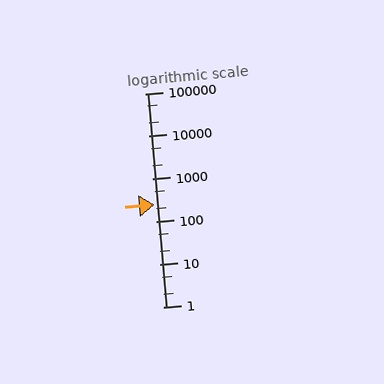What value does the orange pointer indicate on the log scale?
The pointer indicates approximately 250.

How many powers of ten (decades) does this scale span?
The scale spans 5 decades, from 1 to 100000.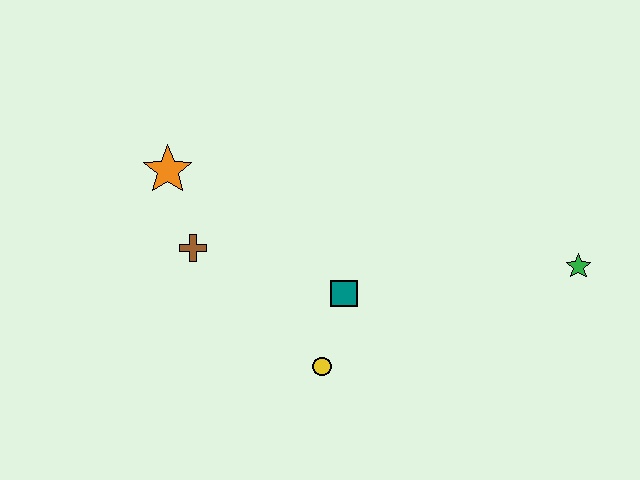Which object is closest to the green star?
The teal square is closest to the green star.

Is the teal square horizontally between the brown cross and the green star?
Yes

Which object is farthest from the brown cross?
The green star is farthest from the brown cross.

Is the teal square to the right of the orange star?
Yes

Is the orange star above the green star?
Yes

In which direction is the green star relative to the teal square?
The green star is to the right of the teal square.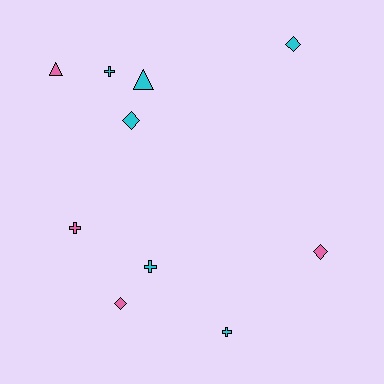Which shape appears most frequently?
Diamond, with 4 objects.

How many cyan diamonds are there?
There are 2 cyan diamonds.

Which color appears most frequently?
Cyan, with 6 objects.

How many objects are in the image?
There are 10 objects.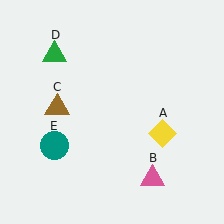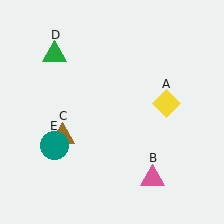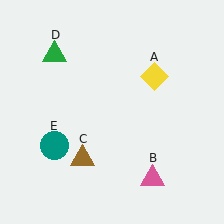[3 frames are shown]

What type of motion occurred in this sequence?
The yellow diamond (object A), brown triangle (object C) rotated counterclockwise around the center of the scene.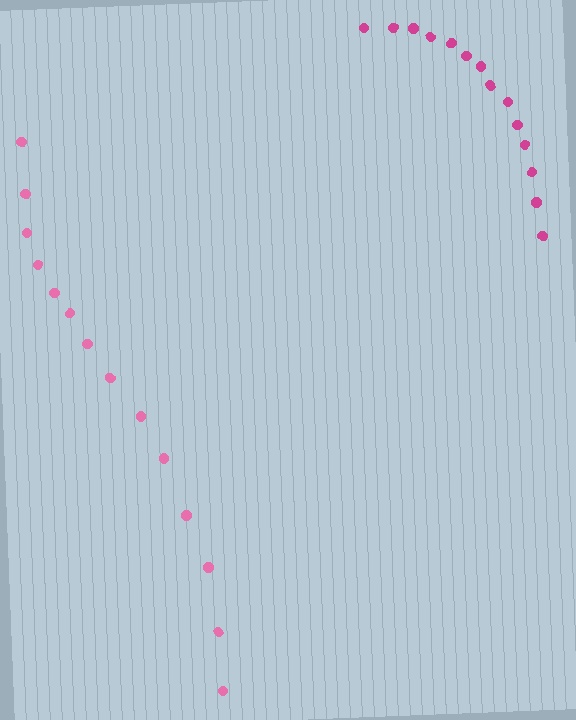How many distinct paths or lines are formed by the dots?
There are 2 distinct paths.